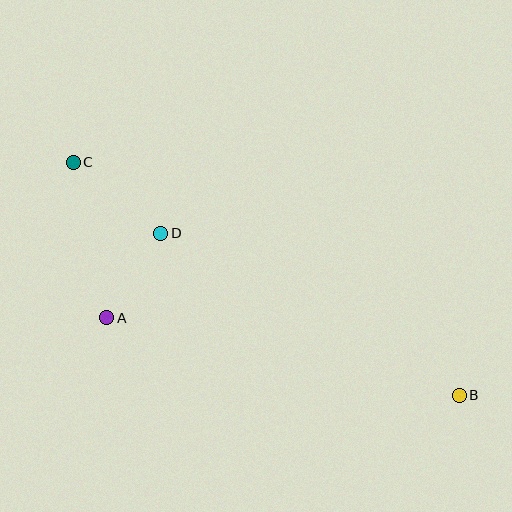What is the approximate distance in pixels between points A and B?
The distance between A and B is approximately 361 pixels.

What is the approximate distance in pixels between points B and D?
The distance between B and D is approximately 340 pixels.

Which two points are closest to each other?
Points A and D are closest to each other.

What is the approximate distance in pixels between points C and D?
The distance between C and D is approximately 113 pixels.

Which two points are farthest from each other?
Points B and C are farthest from each other.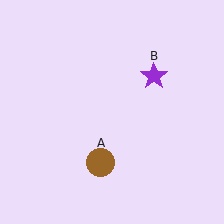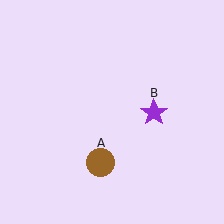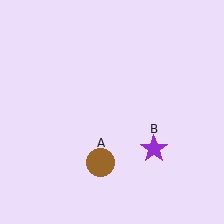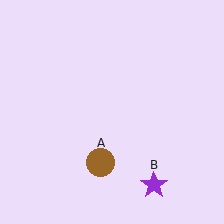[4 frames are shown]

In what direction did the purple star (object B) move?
The purple star (object B) moved down.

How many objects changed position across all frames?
1 object changed position: purple star (object B).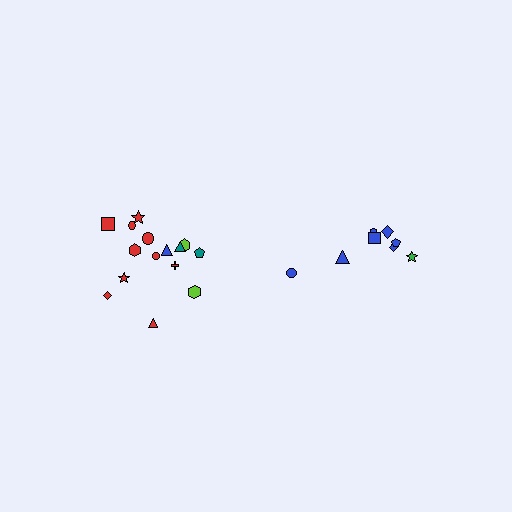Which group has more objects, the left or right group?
The left group.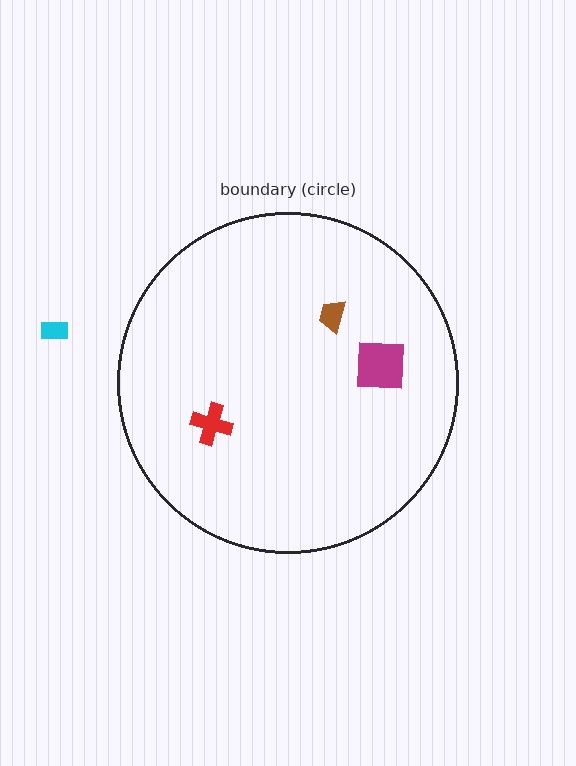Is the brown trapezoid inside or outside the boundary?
Inside.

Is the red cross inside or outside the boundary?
Inside.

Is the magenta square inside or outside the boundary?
Inside.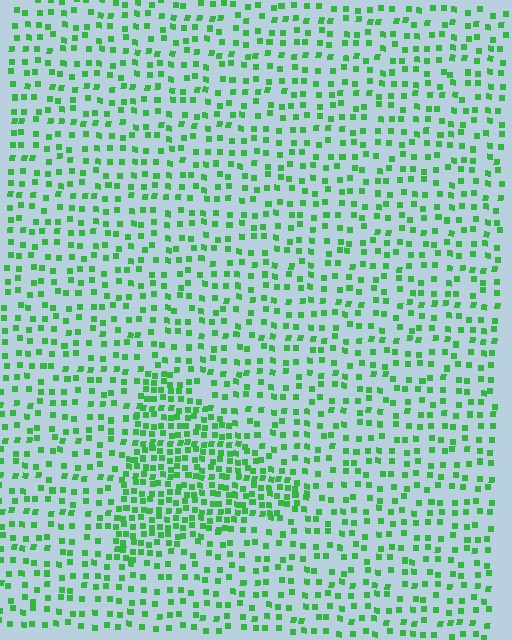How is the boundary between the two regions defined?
The boundary is defined by a change in element density (approximately 2.1x ratio). All elements are the same color, size, and shape.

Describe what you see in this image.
The image contains small green elements arranged at two different densities. A triangle-shaped region is visible where the elements are more densely packed than the surrounding area.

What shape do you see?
I see a triangle.